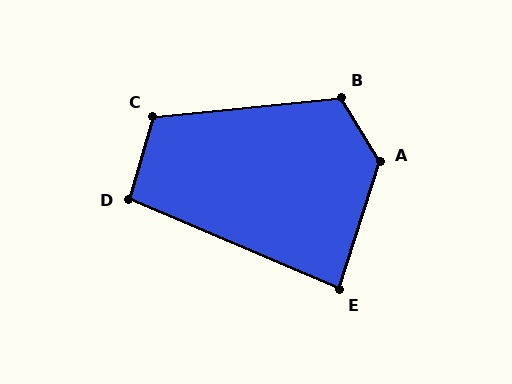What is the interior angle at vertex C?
Approximately 112 degrees (obtuse).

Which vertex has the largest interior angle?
A, at approximately 131 degrees.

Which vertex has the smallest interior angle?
E, at approximately 85 degrees.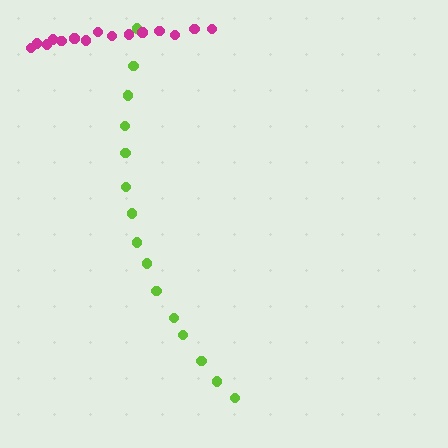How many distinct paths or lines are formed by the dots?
There are 2 distinct paths.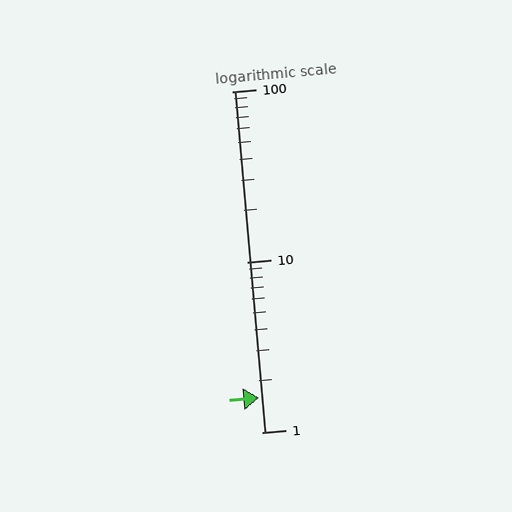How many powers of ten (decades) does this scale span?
The scale spans 2 decades, from 1 to 100.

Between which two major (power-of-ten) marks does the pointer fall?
The pointer is between 1 and 10.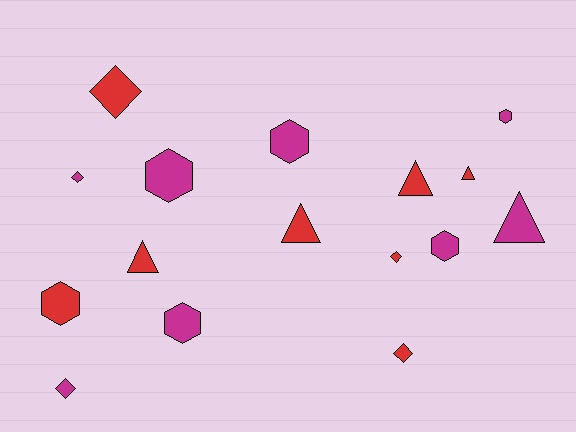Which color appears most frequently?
Magenta, with 8 objects.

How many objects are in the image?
There are 16 objects.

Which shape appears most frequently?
Hexagon, with 6 objects.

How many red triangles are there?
There are 4 red triangles.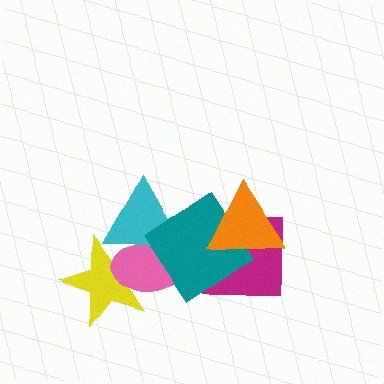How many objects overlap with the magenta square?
2 objects overlap with the magenta square.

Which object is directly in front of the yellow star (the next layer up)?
The pink ellipse is directly in front of the yellow star.